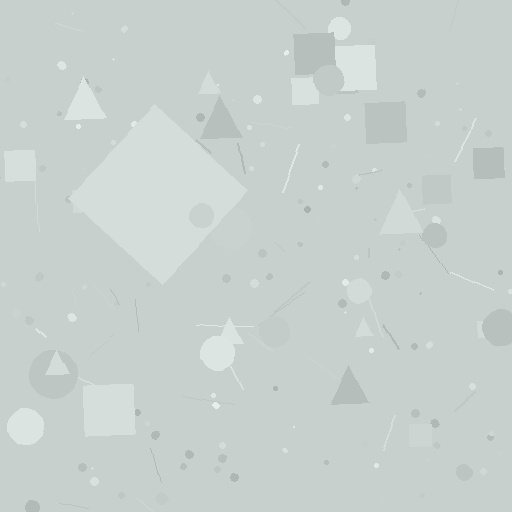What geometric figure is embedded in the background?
A diamond is embedded in the background.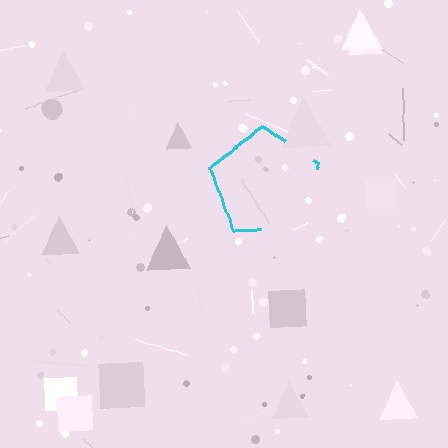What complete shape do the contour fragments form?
The contour fragments form a pentagon.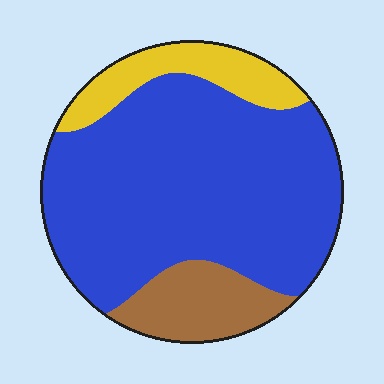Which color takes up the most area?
Blue, at roughly 75%.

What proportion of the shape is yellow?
Yellow takes up about one eighth (1/8) of the shape.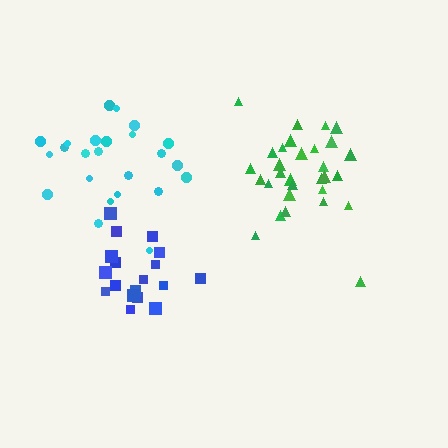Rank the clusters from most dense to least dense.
green, blue, cyan.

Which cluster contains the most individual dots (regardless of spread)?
Green (31).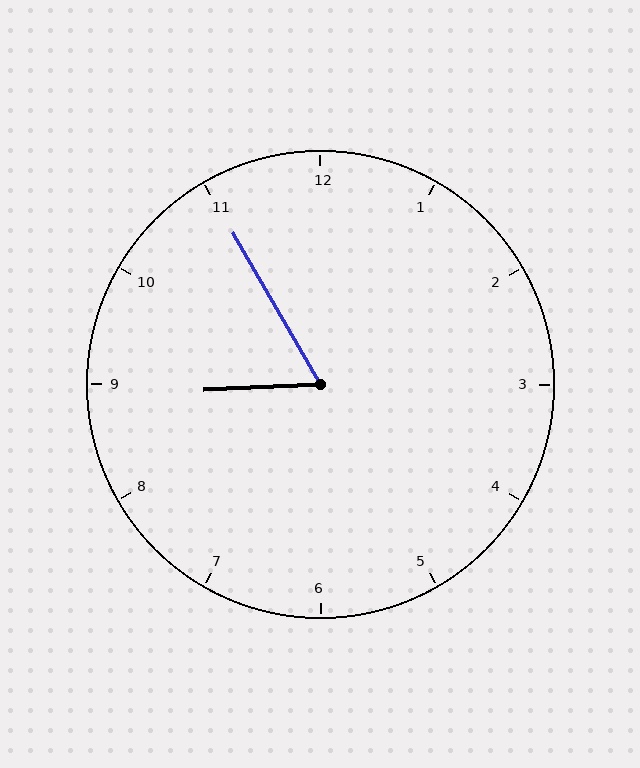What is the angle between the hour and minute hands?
Approximately 62 degrees.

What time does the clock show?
8:55.